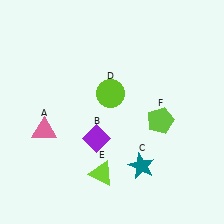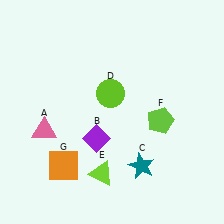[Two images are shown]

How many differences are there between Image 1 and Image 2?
There is 1 difference between the two images.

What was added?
An orange square (G) was added in Image 2.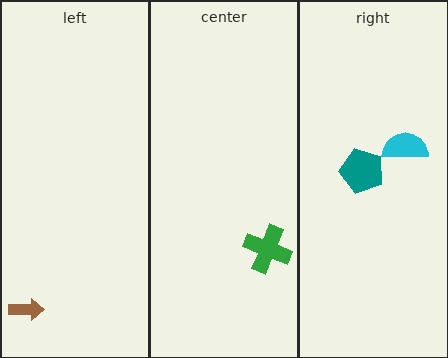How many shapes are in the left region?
1.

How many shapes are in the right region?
2.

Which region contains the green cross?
The center region.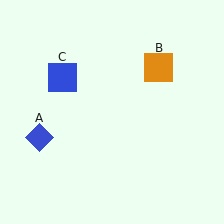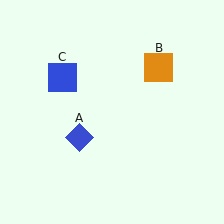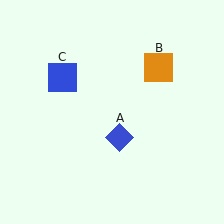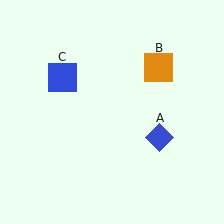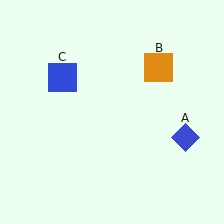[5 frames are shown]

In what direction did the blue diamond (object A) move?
The blue diamond (object A) moved right.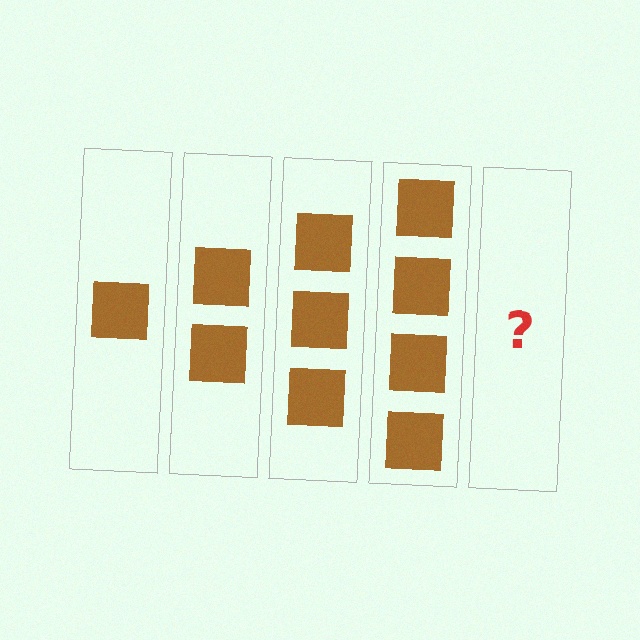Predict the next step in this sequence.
The next step is 5 squares.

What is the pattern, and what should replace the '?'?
The pattern is that each step adds one more square. The '?' should be 5 squares.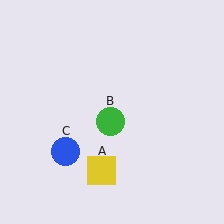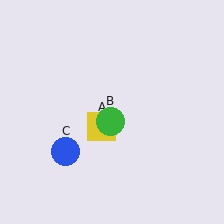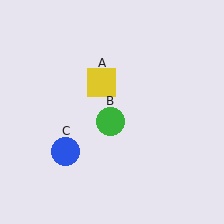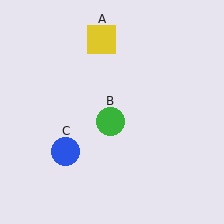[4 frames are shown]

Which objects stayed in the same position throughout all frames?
Green circle (object B) and blue circle (object C) remained stationary.